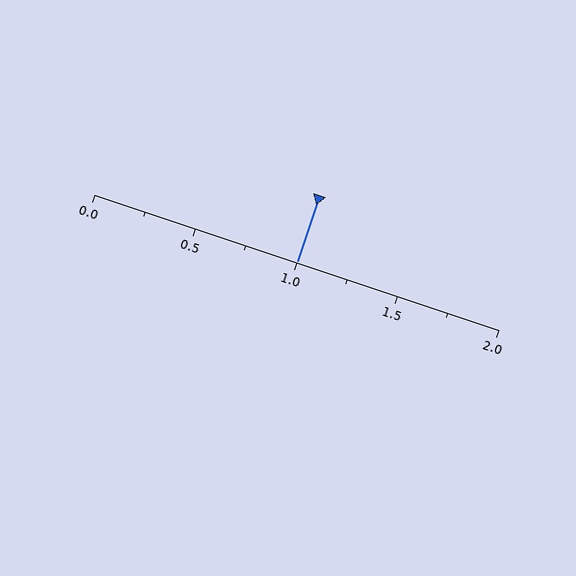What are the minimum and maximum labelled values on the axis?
The axis runs from 0.0 to 2.0.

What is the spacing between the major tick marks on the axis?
The major ticks are spaced 0.5 apart.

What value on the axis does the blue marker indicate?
The marker indicates approximately 1.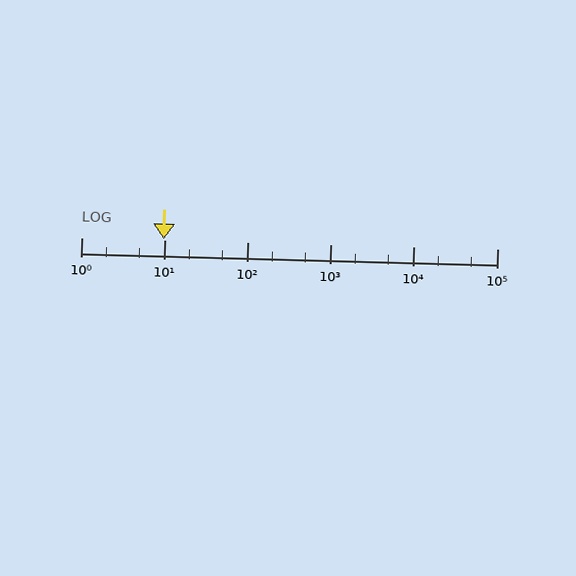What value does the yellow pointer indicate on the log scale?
The pointer indicates approximately 9.7.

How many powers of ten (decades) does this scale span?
The scale spans 5 decades, from 1 to 100000.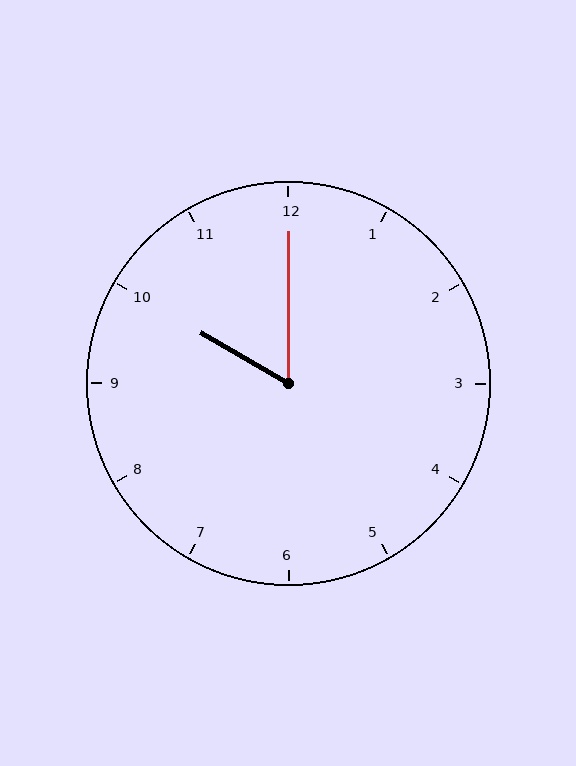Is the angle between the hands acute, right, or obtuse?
It is acute.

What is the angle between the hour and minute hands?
Approximately 60 degrees.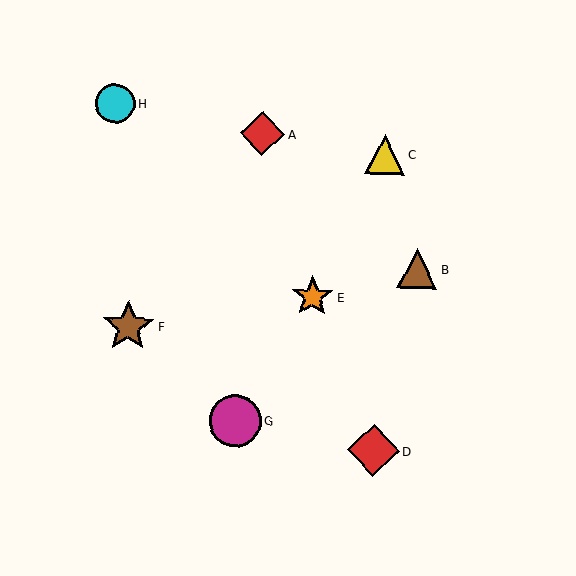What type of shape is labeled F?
Shape F is a brown star.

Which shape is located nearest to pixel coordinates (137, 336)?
The brown star (labeled F) at (128, 326) is nearest to that location.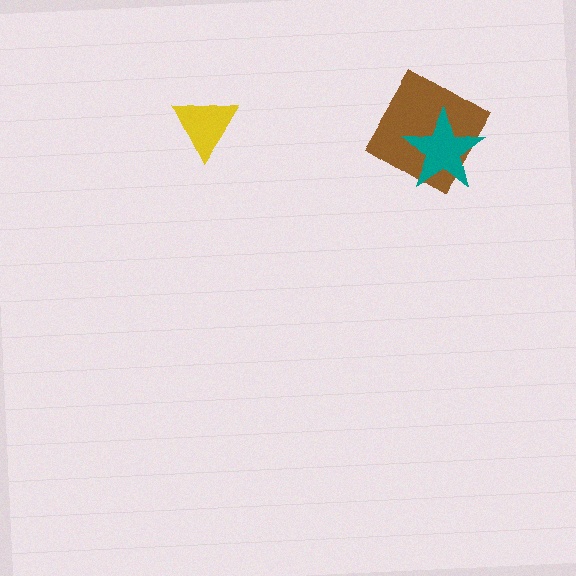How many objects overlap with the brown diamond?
1 object overlaps with the brown diamond.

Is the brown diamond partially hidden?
Yes, it is partially covered by another shape.